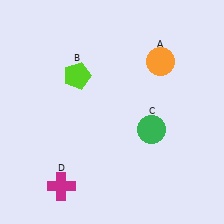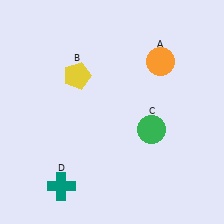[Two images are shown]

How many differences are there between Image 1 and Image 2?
There are 2 differences between the two images.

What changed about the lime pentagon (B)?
In Image 1, B is lime. In Image 2, it changed to yellow.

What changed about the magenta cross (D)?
In Image 1, D is magenta. In Image 2, it changed to teal.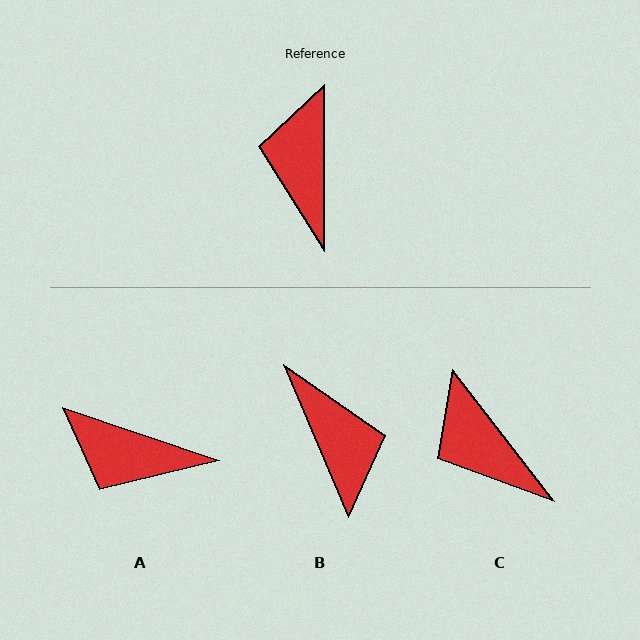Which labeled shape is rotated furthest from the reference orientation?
B, about 157 degrees away.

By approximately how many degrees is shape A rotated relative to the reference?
Approximately 71 degrees counter-clockwise.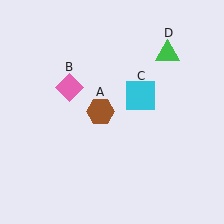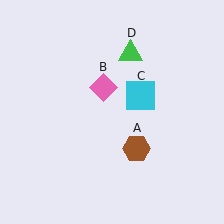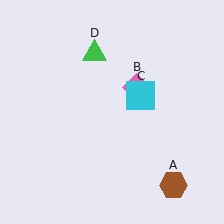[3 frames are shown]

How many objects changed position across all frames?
3 objects changed position: brown hexagon (object A), pink diamond (object B), green triangle (object D).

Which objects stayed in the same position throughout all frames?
Cyan square (object C) remained stationary.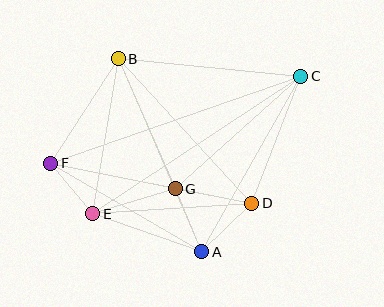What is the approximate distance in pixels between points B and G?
The distance between B and G is approximately 142 pixels.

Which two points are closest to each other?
Points E and F are closest to each other.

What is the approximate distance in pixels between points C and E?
The distance between C and E is approximately 249 pixels.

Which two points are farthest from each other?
Points C and F are farthest from each other.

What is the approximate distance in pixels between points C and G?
The distance between C and G is approximately 169 pixels.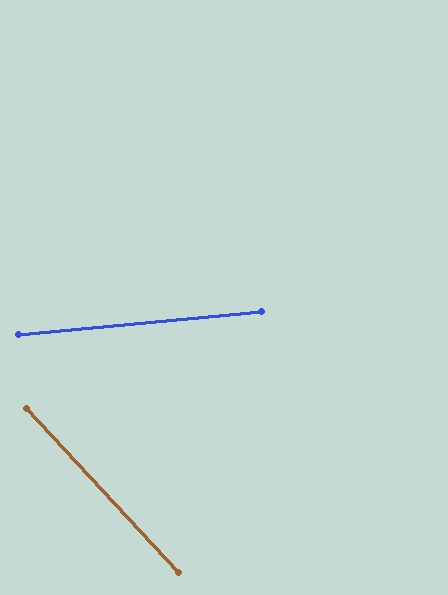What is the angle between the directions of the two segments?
Approximately 53 degrees.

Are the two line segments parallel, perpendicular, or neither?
Neither parallel nor perpendicular — they differ by about 53°.